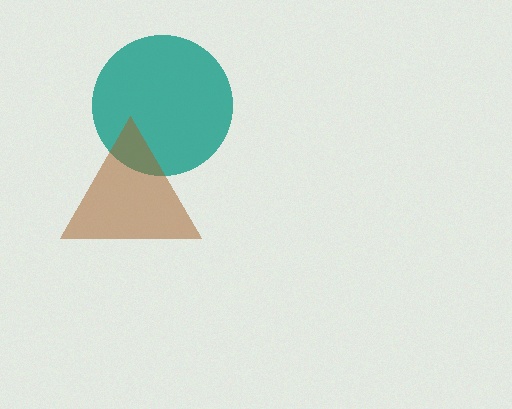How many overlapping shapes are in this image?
There are 2 overlapping shapes in the image.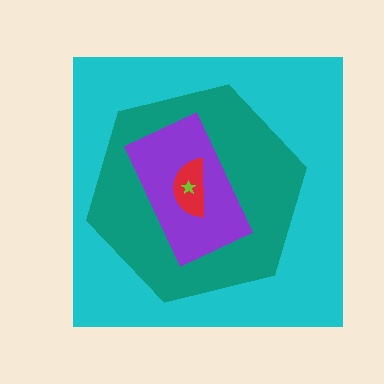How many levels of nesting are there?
5.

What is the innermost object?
The lime star.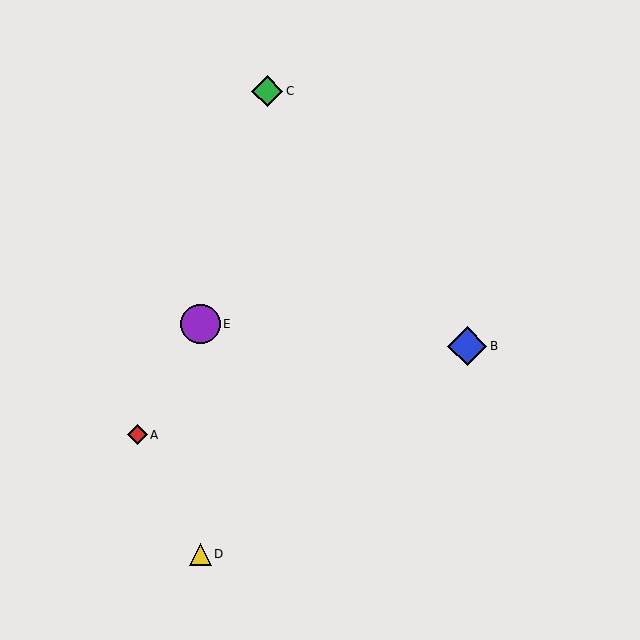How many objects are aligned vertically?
2 objects (D, E) are aligned vertically.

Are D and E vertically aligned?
Yes, both are at x≈201.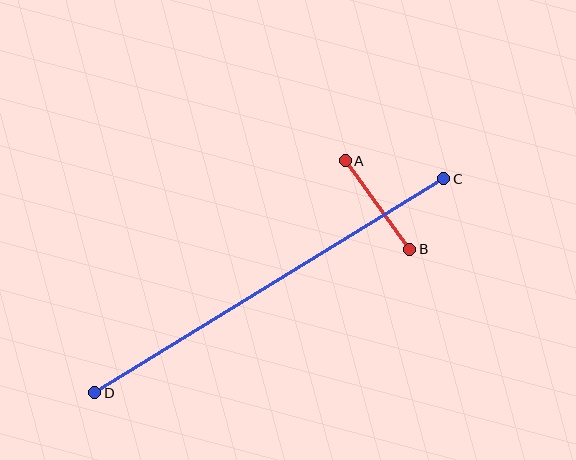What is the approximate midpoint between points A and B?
The midpoint is at approximately (378, 205) pixels.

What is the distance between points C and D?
The distance is approximately 409 pixels.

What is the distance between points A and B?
The distance is approximately 110 pixels.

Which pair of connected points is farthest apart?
Points C and D are farthest apart.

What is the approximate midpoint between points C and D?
The midpoint is at approximately (269, 286) pixels.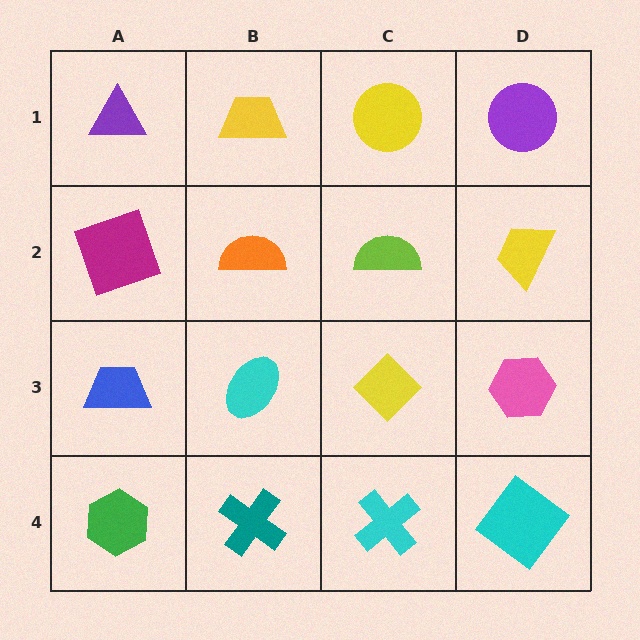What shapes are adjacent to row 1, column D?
A yellow trapezoid (row 2, column D), a yellow circle (row 1, column C).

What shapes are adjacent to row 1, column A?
A magenta square (row 2, column A), a yellow trapezoid (row 1, column B).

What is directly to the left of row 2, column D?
A lime semicircle.